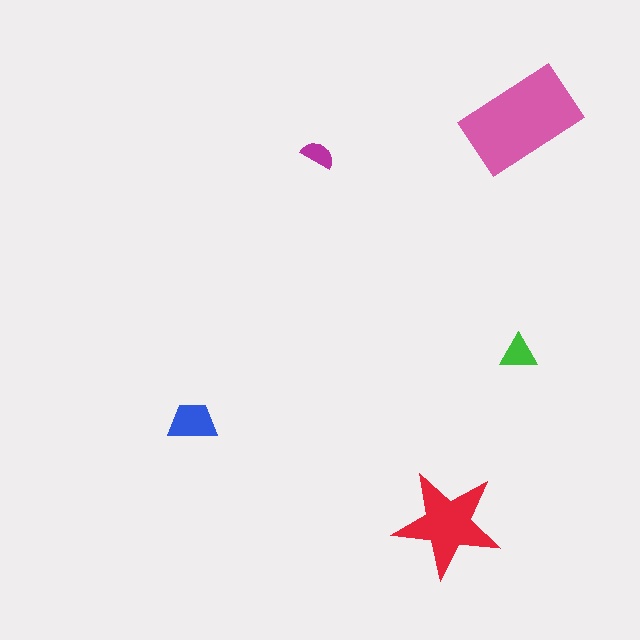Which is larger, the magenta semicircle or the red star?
The red star.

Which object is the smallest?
The magenta semicircle.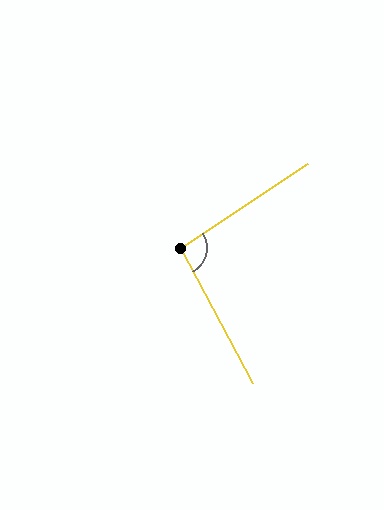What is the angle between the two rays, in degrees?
Approximately 95 degrees.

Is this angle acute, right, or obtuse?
It is obtuse.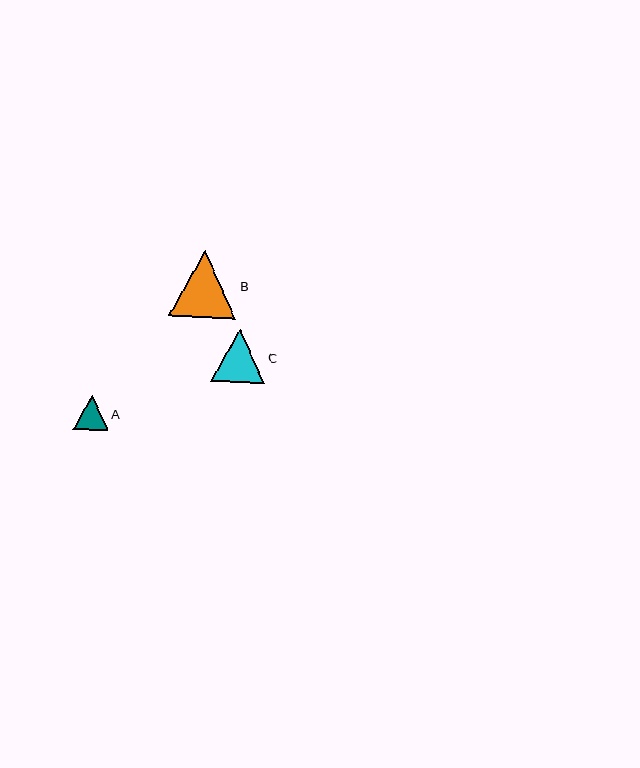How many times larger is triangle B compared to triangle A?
Triangle B is approximately 1.9 times the size of triangle A.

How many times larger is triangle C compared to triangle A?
Triangle C is approximately 1.6 times the size of triangle A.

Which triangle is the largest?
Triangle B is the largest with a size of approximately 67 pixels.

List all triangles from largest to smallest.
From largest to smallest: B, C, A.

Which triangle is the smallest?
Triangle A is the smallest with a size of approximately 34 pixels.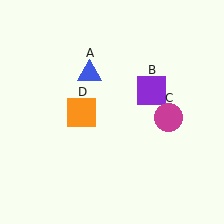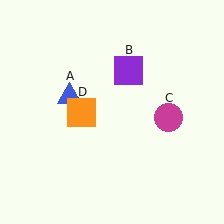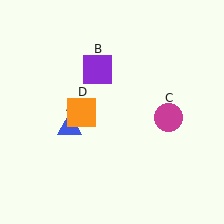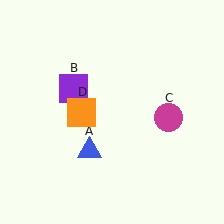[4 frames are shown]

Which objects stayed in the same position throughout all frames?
Magenta circle (object C) and orange square (object D) remained stationary.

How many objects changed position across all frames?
2 objects changed position: blue triangle (object A), purple square (object B).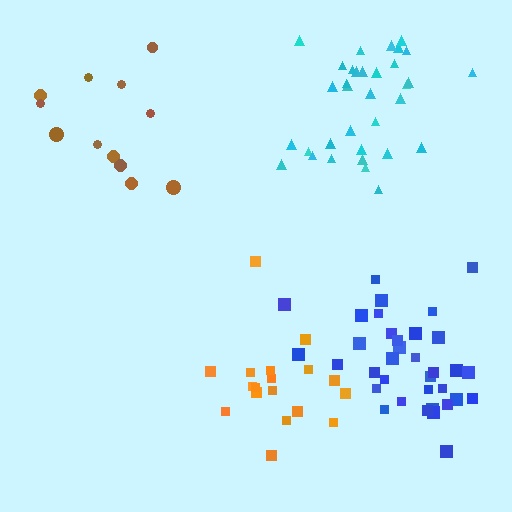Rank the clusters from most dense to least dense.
blue, cyan, orange, brown.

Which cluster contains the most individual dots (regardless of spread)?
Blue (35).